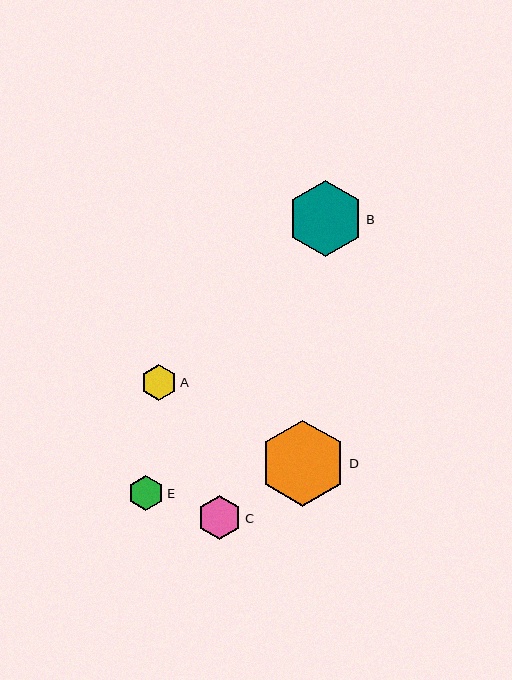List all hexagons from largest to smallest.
From largest to smallest: D, B, C, A, E.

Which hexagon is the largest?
Hexagon D is the largest with a size of approximately 86 pixels.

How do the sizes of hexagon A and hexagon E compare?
Hexagon A and hexagon E are approximately the same size.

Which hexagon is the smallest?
Hexagon E is the smallest with a size of approximately 36 pixels.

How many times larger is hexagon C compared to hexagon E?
Hexagon C is approximately 1.2 times the size of hexagon E.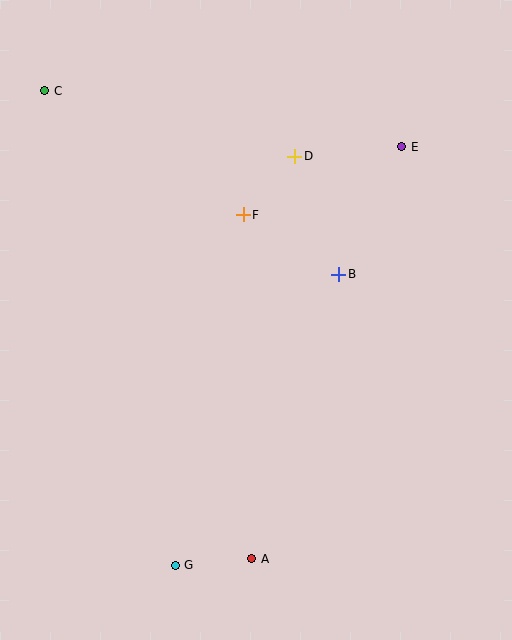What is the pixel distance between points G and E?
The distance between G and E is 476 pixels.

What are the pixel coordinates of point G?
Point G is at (175, 565).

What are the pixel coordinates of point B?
Point B is at (339, 274).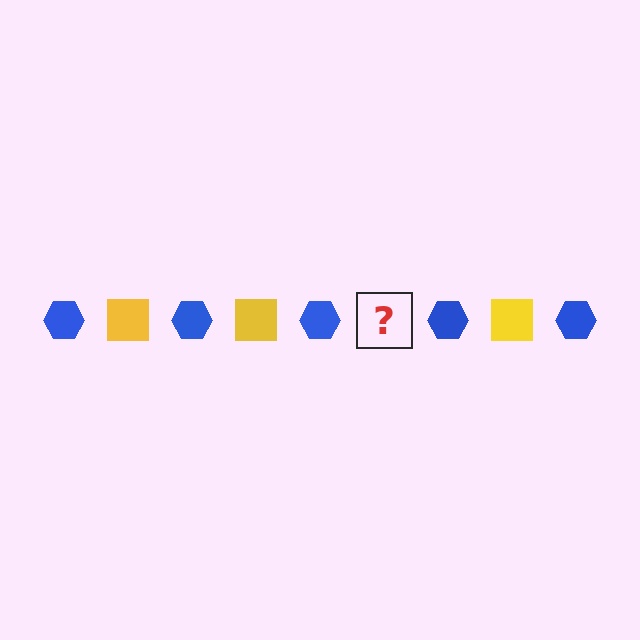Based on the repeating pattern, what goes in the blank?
The blank should be a yellow square.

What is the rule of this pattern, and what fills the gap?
The rule is that the pattern alternates between blue hexagon and yellow square. The gap should be filled with a yellow square.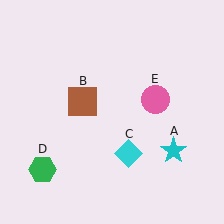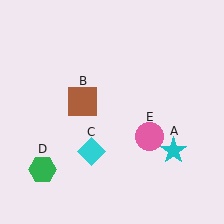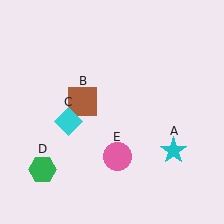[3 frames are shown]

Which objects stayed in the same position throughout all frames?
Cyan star (object A) and brown square (object B) and green hexagon (object D) remained stationary.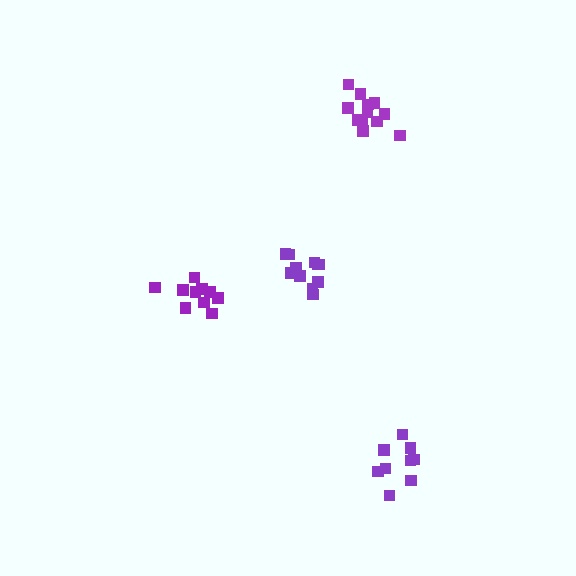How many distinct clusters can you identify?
There are 4 distinct clusters.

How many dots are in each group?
Group 1: 11 dots, Group 2: 10 dots, Group 3: 9 dots, Group 4: 12 dots (42 total).